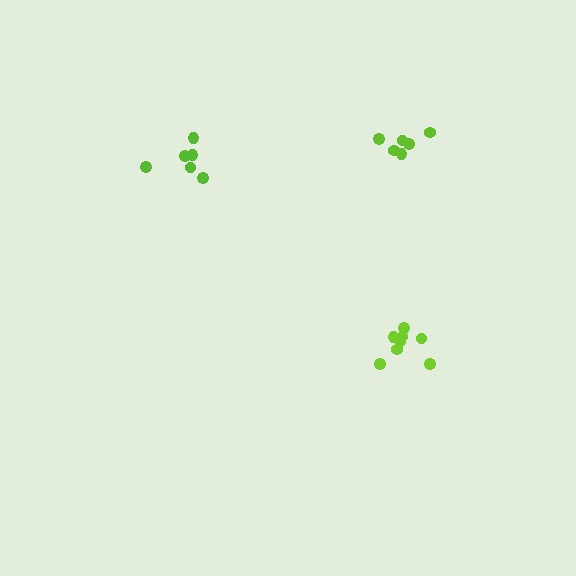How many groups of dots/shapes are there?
There are 3 groups.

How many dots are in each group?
Group 1: 6 dots, Group 2: 8 dots, Group 3: 6 dots (20 total).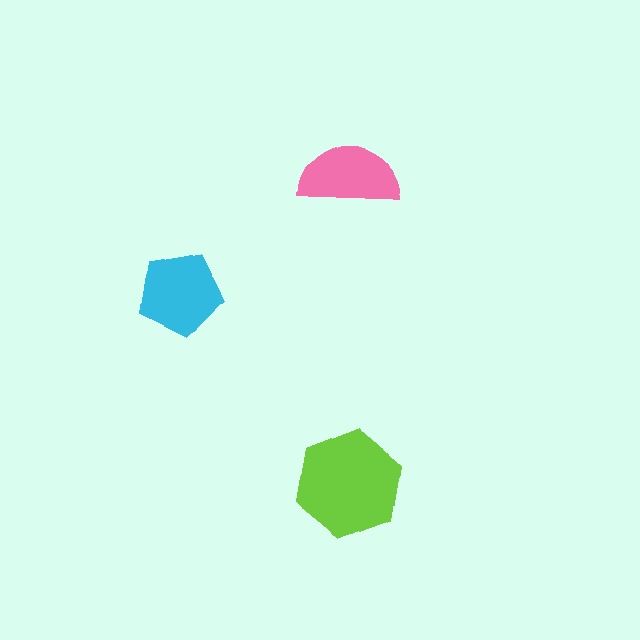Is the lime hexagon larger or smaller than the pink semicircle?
Larger.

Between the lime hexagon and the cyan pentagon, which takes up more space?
The lime hexagon.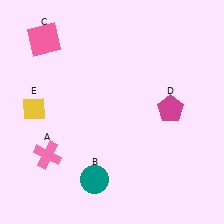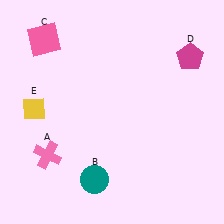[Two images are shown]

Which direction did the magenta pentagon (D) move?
The magenta pentagon (D) moved up.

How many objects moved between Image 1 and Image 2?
1 object moved between the two images.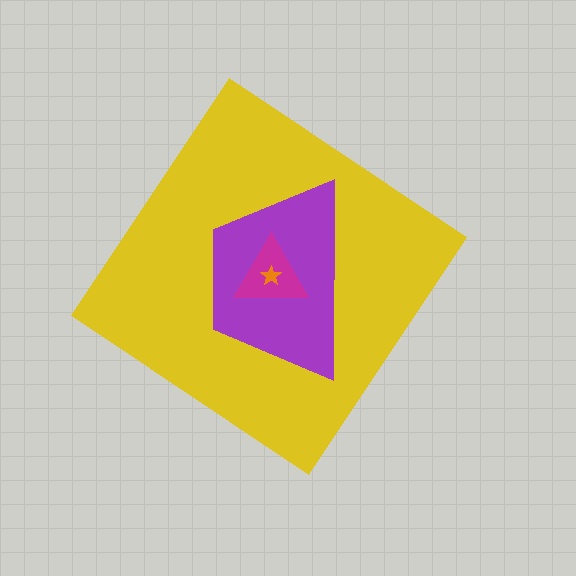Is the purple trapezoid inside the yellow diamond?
Yes.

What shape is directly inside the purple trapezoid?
The magenta triangle.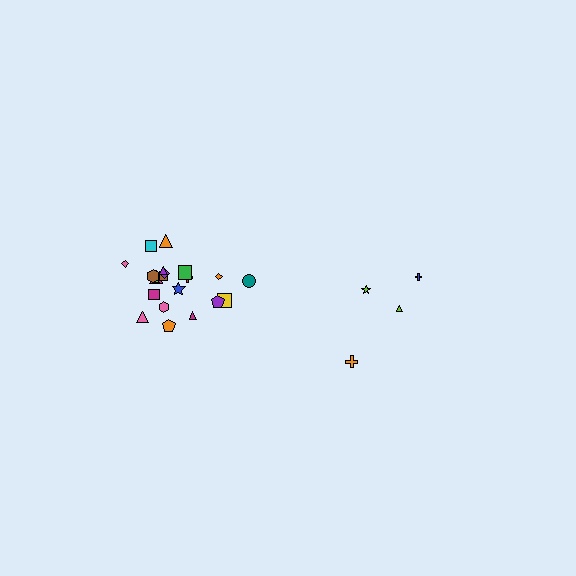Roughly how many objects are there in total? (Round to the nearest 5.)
Roughly 25 objects in total.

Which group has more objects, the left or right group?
The left group.